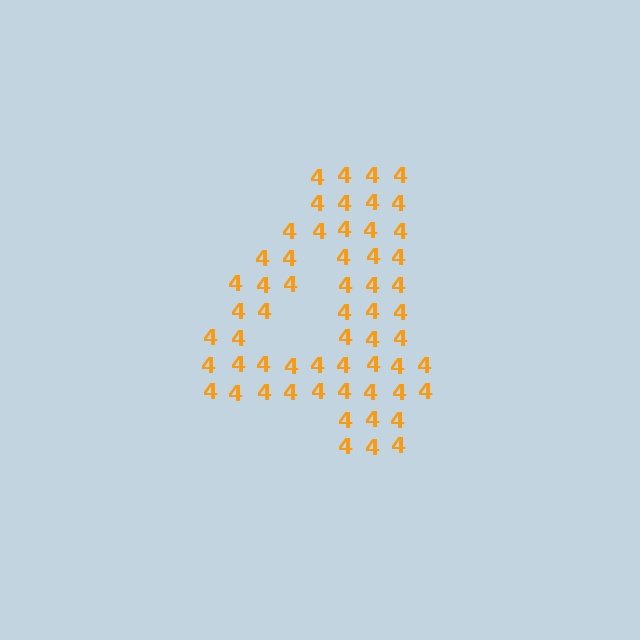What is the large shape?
The large shape is the digit 4.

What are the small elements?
The small elements are digit 4's.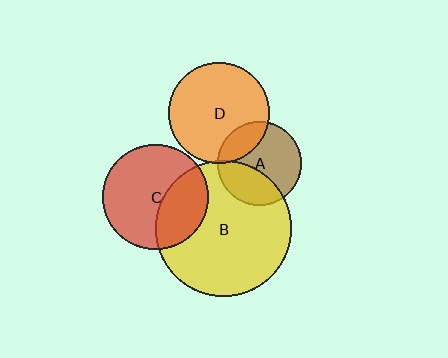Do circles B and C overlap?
Yes.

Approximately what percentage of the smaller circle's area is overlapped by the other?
Approximately 35%.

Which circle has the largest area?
Circle B (yellow).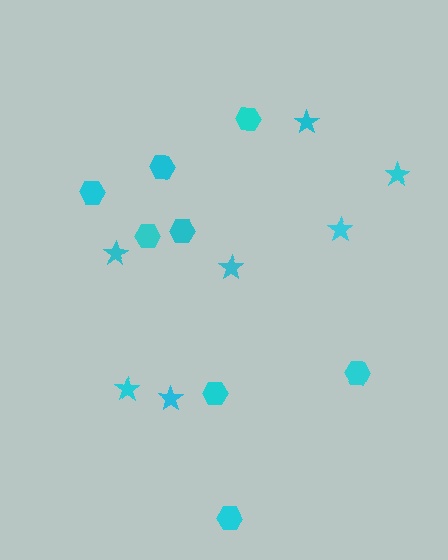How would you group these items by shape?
There are 2 groups: one group of stars (7) and one group of hexagons (8).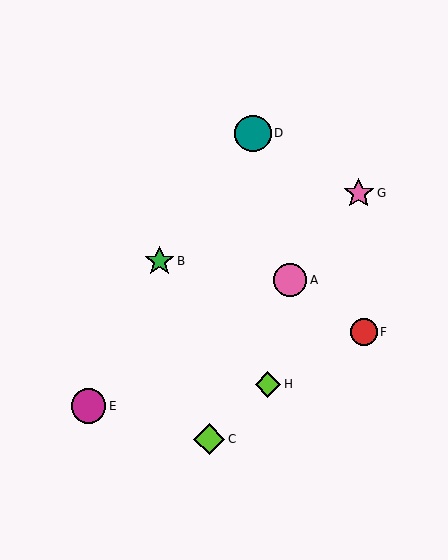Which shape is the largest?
The teal circle (labeled D) is the largest.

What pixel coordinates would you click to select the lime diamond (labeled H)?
Click at (268, 384) to select the lime diamond H.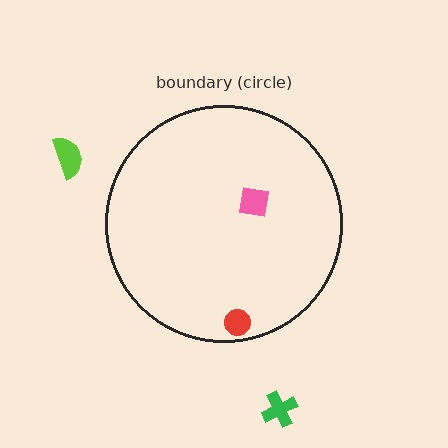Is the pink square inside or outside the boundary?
Inside.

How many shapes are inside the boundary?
2 inside, 2 outside.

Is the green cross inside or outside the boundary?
Outside.